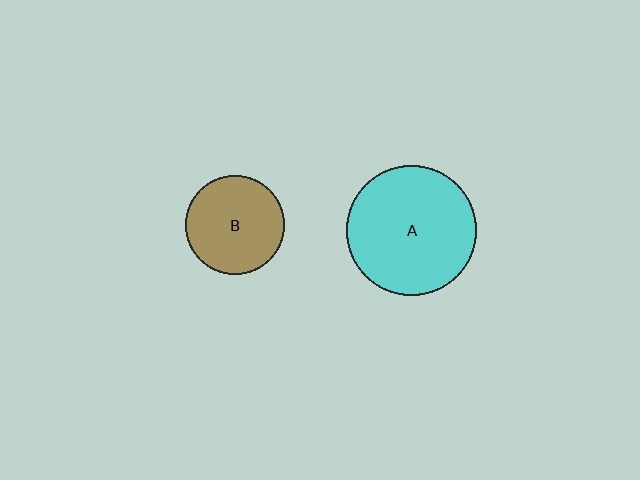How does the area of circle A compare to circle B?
Approximately 1.7 times.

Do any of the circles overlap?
No, none of the circles overlap.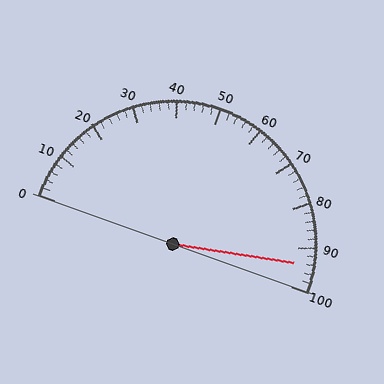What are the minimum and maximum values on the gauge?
The gauge ranges from 0 to 100.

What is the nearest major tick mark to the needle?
The nearest major tick mark is 90.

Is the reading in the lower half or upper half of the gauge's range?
The reading is in the upper half of the range (0 to 100).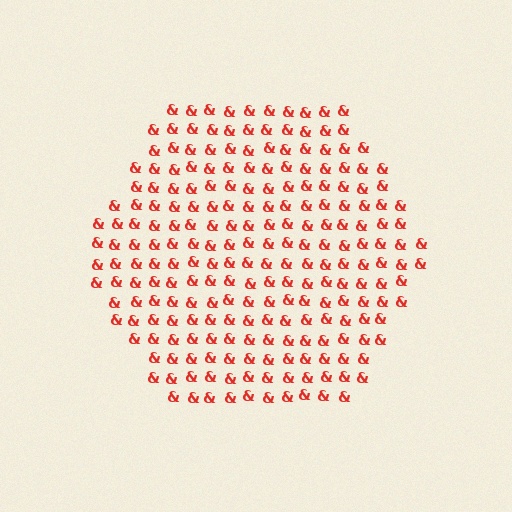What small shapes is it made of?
It is made of small ampersands.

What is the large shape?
The large shape is a hexagon.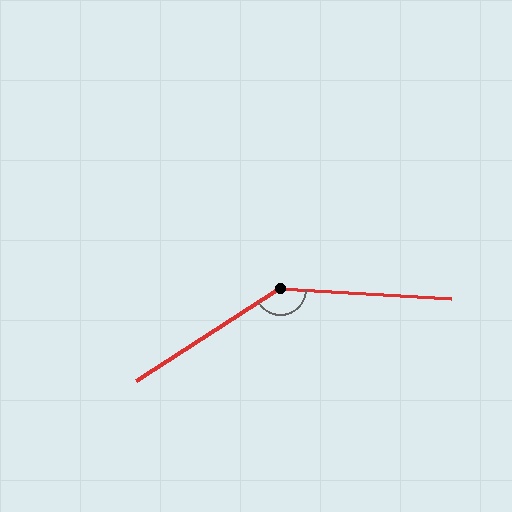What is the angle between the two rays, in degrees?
Approximately 144 degrees.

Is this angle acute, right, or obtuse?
It is obtuse.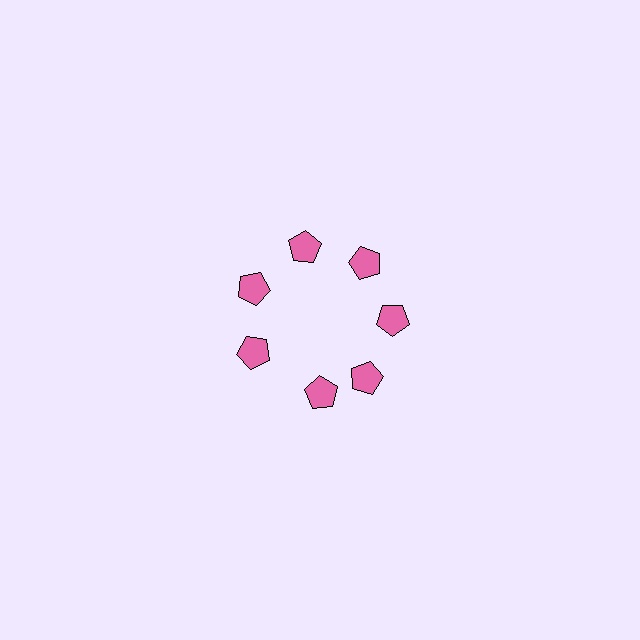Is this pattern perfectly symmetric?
No. The 7 pink pentagons are arranged in a ring, but one element near the 6 o'clock position is rotated out of alignment along the ring, breaking the 7-fold rotational symmetry.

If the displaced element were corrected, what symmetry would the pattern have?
It would have 7-fold rotational symmetry — the pattern would map onto itself every 51 degrees.